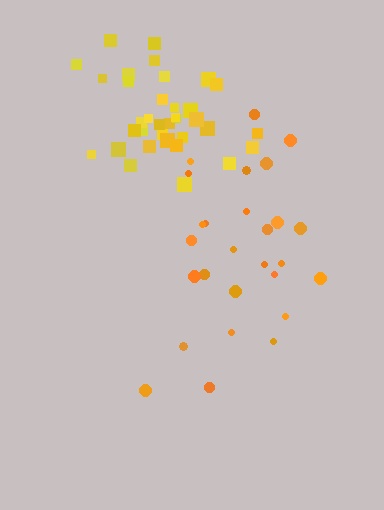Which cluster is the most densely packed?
Yellow.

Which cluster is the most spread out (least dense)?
Orange.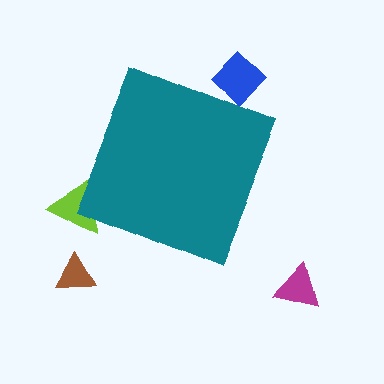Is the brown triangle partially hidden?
No, the brown triangle is fully visible.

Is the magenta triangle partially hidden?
No, the magenta triangle is fully visible.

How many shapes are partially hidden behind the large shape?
2 shapes are partially hidden.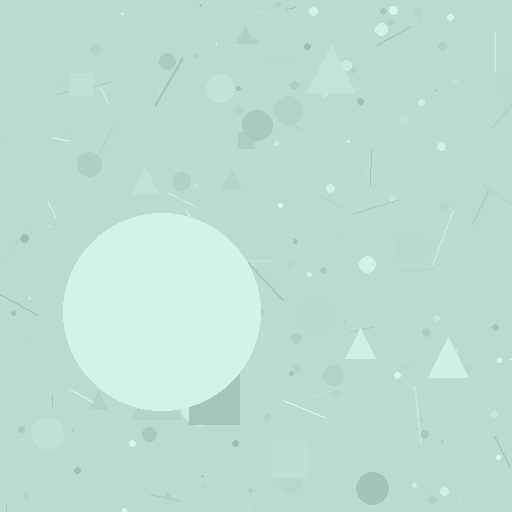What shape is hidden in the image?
A circle is hidden in the image.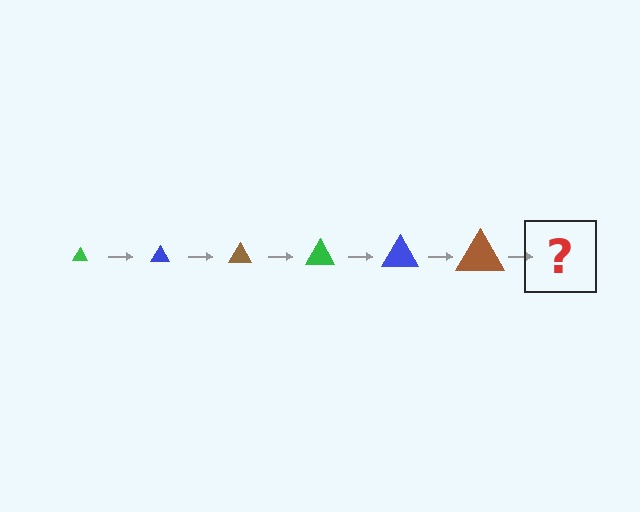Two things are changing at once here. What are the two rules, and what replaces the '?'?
The two rules are that the triangle grows larger each step and the color cycles through green, blue, and brown. The '?' should be a green triangle, larger than the previous one.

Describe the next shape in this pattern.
It should be a green triangle, larger than the previous one.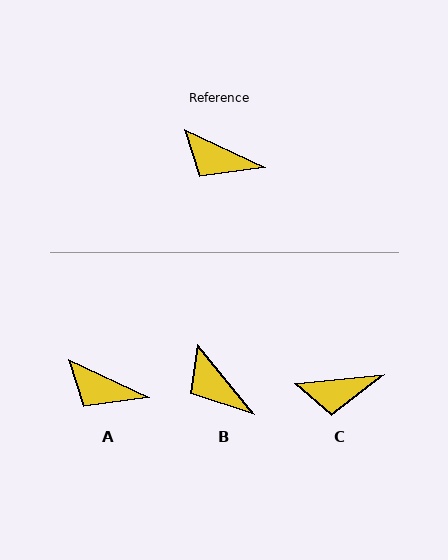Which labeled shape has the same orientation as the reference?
A.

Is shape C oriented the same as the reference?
No, it is off by about 31 degrees.